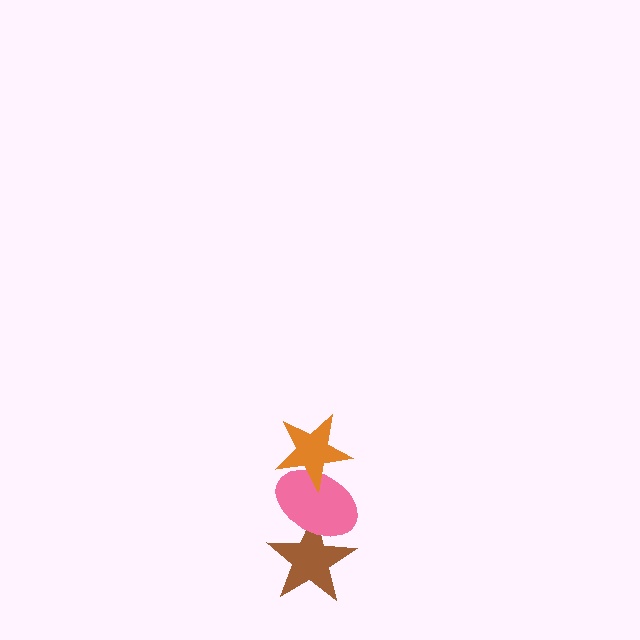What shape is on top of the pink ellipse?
The orange star is on top of the pink ellipse.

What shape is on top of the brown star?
The pink ellipse is on top of the brown star.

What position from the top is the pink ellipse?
The pink ellipse is 2nd from the top.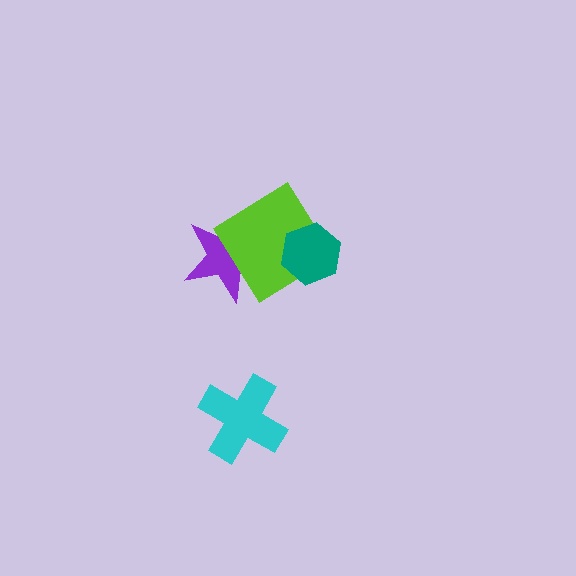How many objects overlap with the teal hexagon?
1 object overlaps with the teal hexagon.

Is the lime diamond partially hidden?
Yes, it is partially covered by another shape.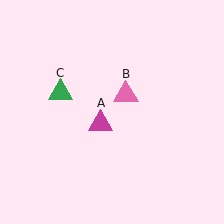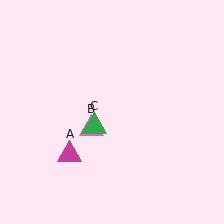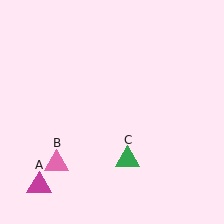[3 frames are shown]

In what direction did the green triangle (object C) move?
The green triangle (object C) moved down and to the right.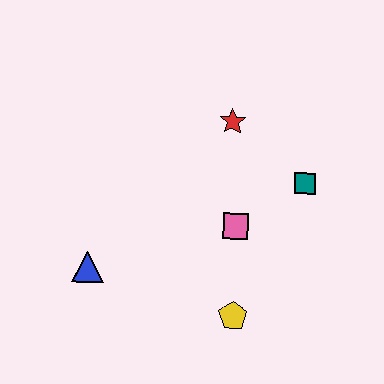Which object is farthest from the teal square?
The blue triangle is farthest from the teal square.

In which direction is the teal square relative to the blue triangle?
The teal square is to the right of the blue triangle.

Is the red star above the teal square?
Yes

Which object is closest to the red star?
The teal square is closest to the red star.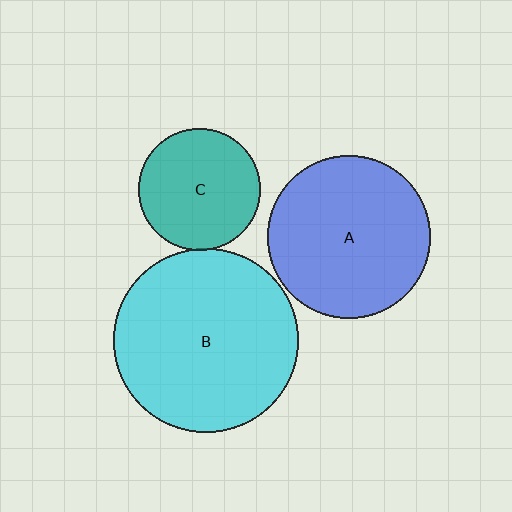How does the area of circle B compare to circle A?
Approximately 1.3 times.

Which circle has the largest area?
Circle B (cyan).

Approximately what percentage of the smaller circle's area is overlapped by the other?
Approximately 5%.